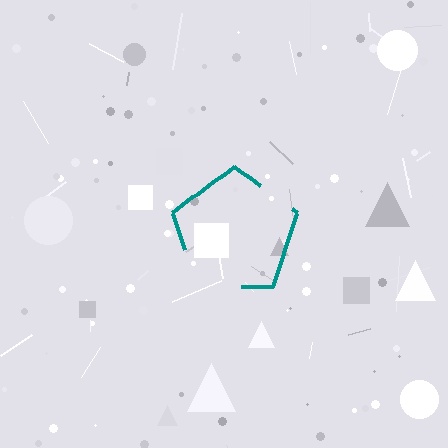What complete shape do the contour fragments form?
The contour fragments form a pentagon.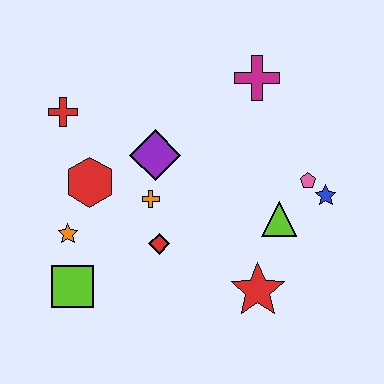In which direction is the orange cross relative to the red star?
The orange cross is to the left of the red star.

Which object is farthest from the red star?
The red cross is farthest from the red star.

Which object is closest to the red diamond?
The orange cross is closest to the red diamond.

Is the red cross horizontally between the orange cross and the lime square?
No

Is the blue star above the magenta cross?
No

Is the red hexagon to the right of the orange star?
Yes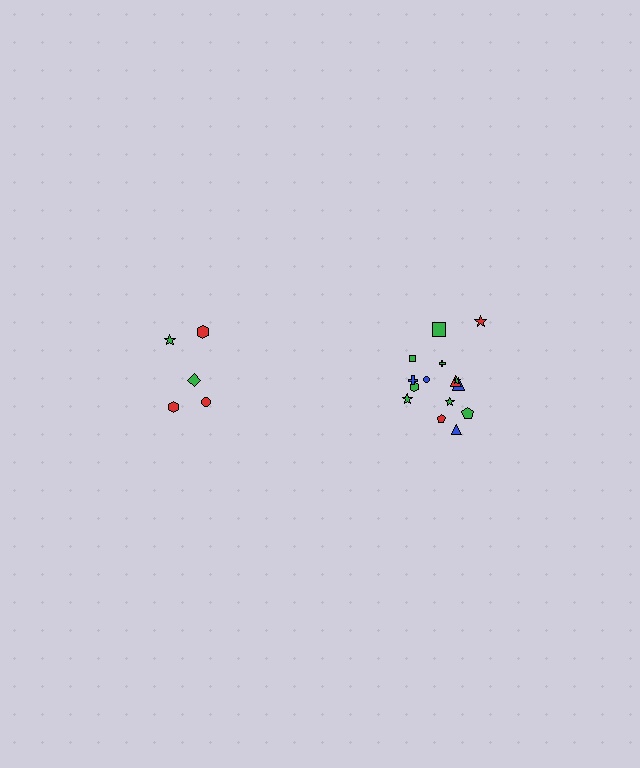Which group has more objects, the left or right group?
The right group.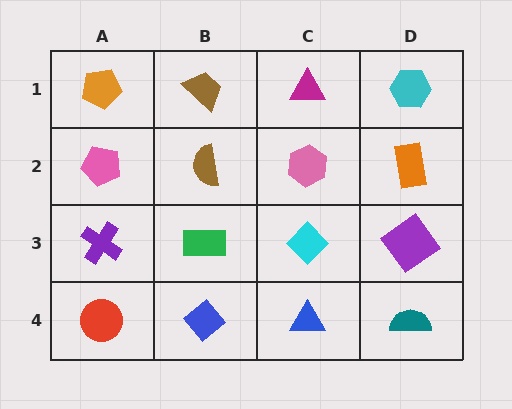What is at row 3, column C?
A cyan diamond.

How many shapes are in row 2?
4 shapes.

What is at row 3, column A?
A purple cross.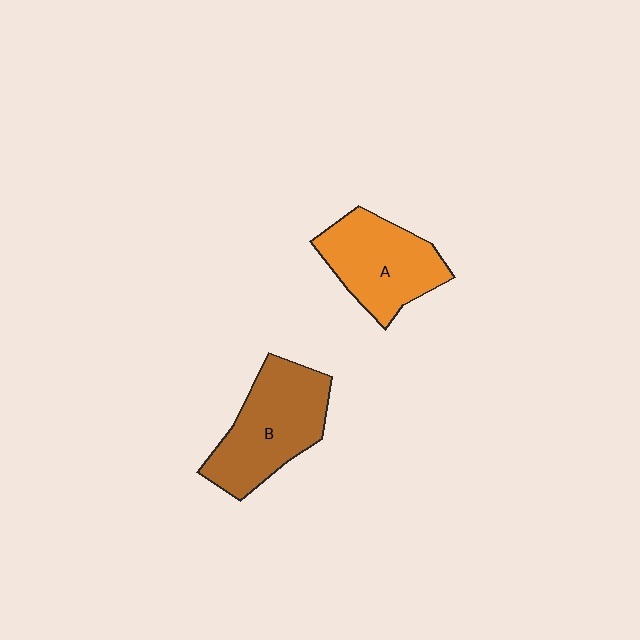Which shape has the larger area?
Shape B (brown).